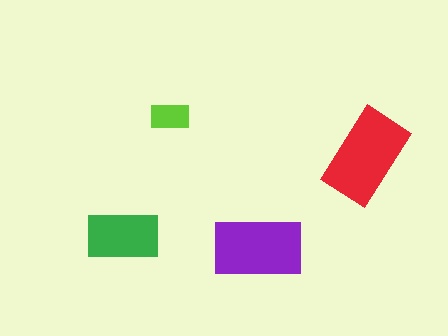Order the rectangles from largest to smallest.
the red one, the purple one, the green one, the lime one.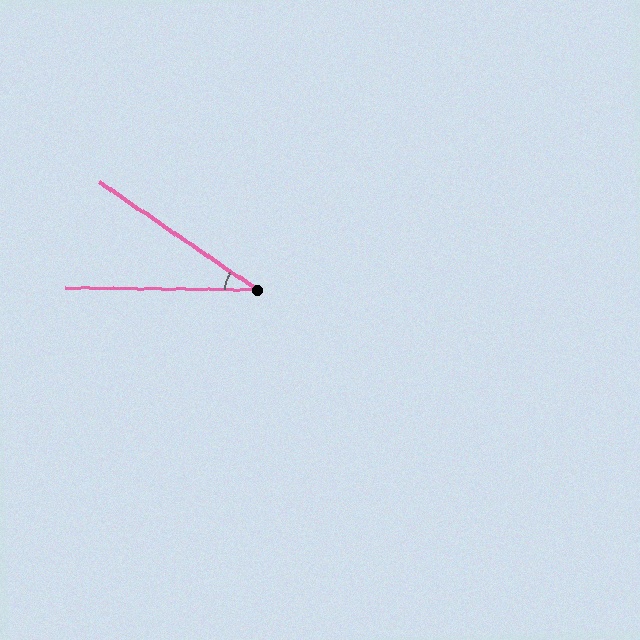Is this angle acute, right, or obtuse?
It is acute.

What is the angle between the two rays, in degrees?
Approximately 34 degrees.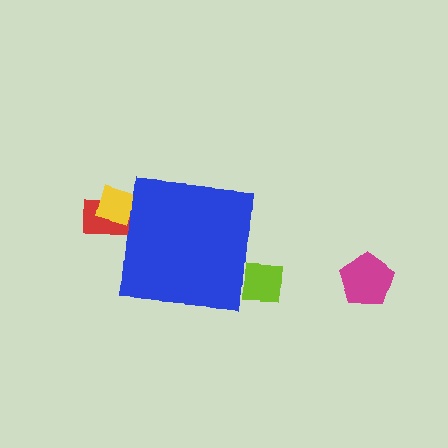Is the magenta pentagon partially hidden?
No, the magenta pentagon is fully visible.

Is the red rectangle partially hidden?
Yes, the red rectangle is partially hidden behind the blue square.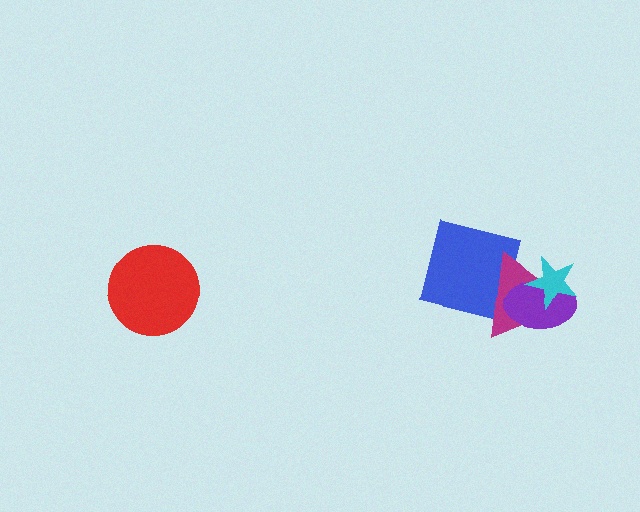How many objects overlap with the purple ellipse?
2 objects overlap with the purple ellipse.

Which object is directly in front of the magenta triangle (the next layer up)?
The purple ellipse is directly in front of the magenta triangle.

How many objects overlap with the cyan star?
2 objects overlap with the cyan star.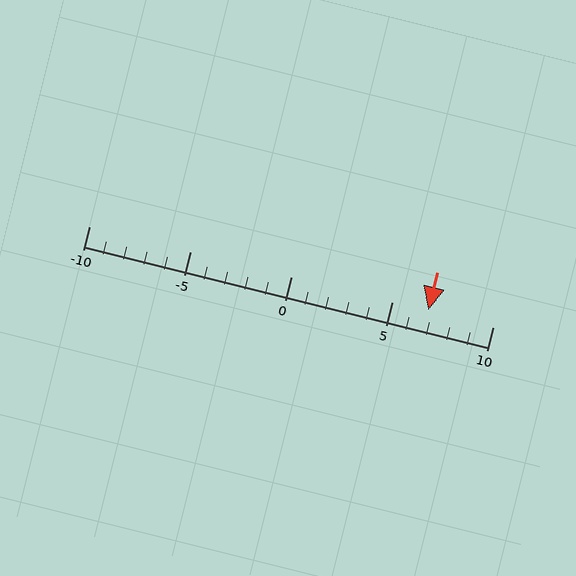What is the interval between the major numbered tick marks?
The major tick marks are spaced 5 units apart.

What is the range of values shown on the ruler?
The ruler shows values from -10 to 10.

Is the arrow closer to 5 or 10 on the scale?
The arrow is closer to 5.